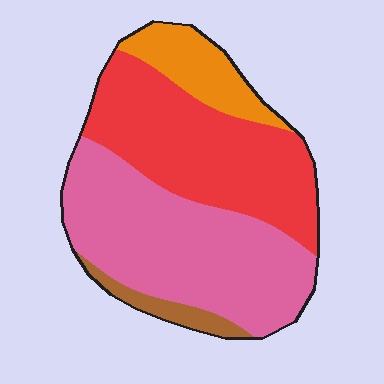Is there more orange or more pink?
Pink.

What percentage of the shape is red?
Red covers around 40% of the shape.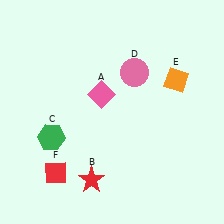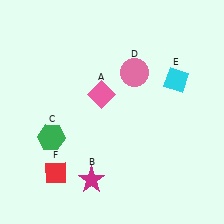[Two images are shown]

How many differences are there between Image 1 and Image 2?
There are 2 differences between the two images.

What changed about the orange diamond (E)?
In Image 1, E is orange. In Image 2, it changed to cyan.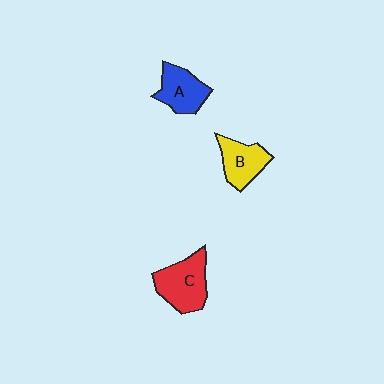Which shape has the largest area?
Shape C (red).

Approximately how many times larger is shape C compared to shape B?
Approximately 1.3 times.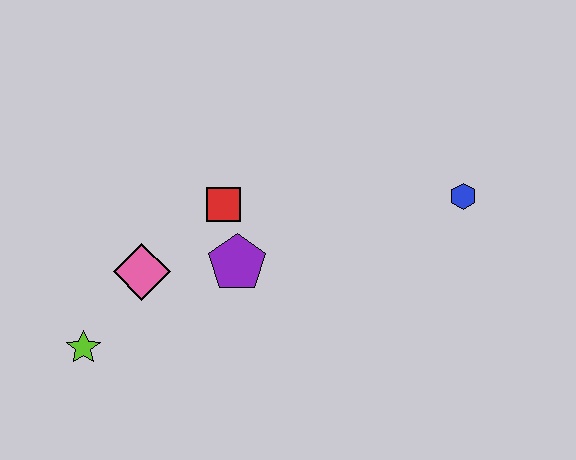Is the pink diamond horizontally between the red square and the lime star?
Yes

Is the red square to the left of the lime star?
No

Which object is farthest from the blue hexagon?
The lime star is farthest from the blue hexagon.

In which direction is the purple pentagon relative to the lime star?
The purple pentagon is to the right of the lime star.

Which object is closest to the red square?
The purple pentagon is closest to the red square.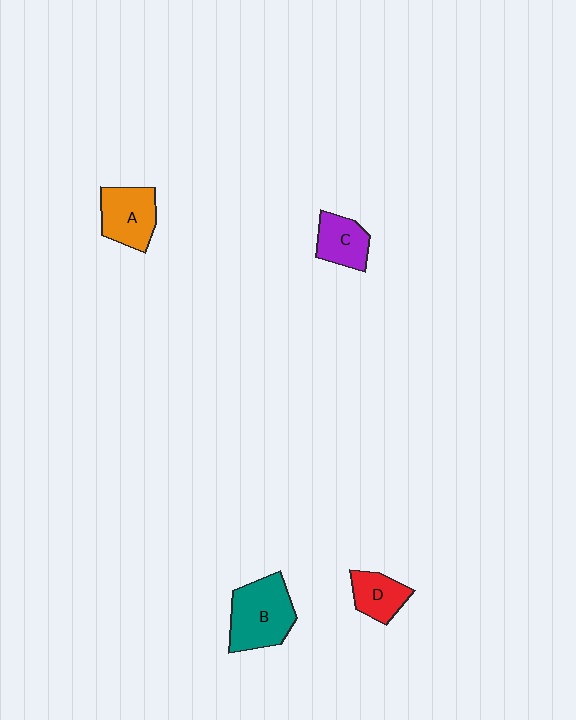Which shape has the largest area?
Shape B (teal).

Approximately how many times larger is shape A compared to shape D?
Approximately 1.4 times.